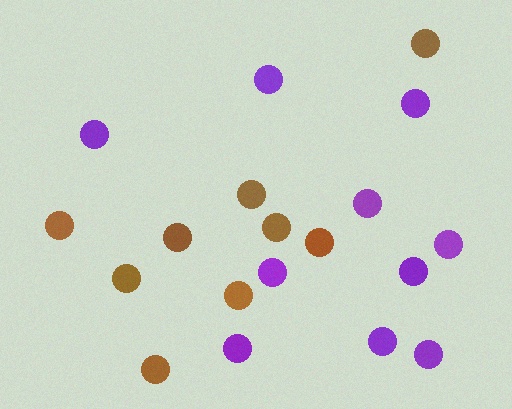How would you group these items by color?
There are 2 groups: one group of purple circles (10) and one group of brown circles (9).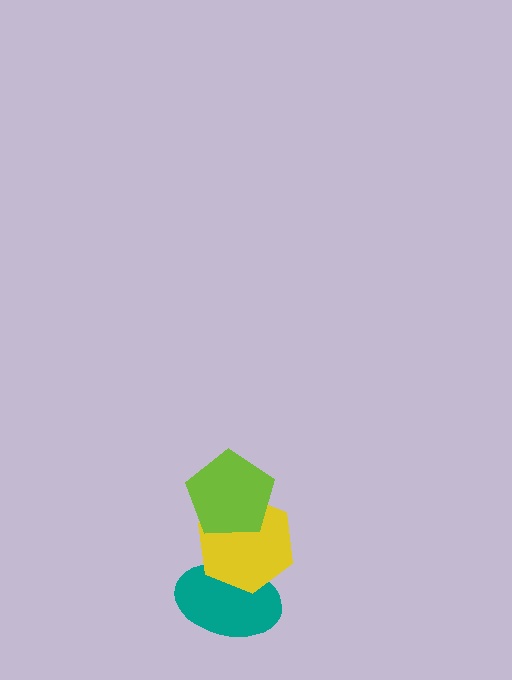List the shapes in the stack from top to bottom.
From top to bottom: the lime pentagon, the yellow hexagon, the teal ellipse.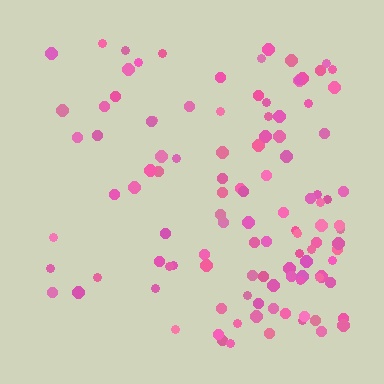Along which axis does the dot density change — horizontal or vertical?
Horizontal.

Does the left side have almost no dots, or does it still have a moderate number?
Still a moderate number, just noticeably fewer than the right.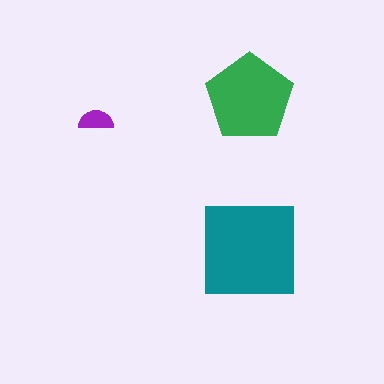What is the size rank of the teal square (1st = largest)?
1st.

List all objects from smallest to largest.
The purple semicircle, the green pentagon, the teal square.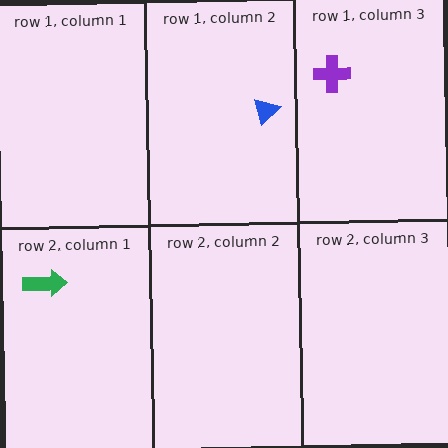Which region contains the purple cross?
The row 1, column 3 region.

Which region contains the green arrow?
The row 2, column 1 region.